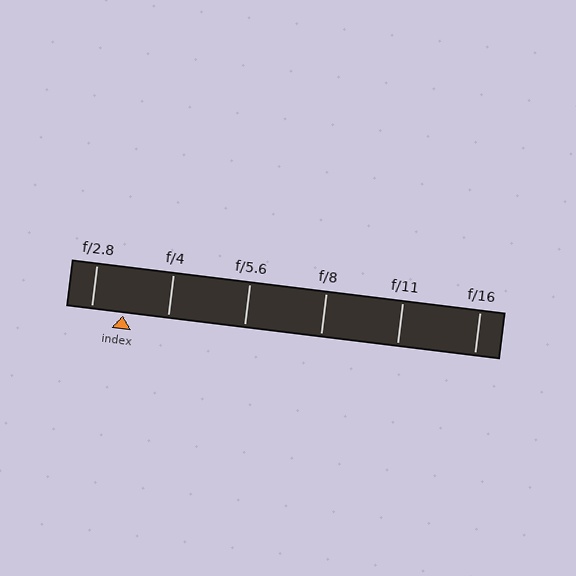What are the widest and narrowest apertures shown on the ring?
The widest aperture shown is f/2.8 and the narrowest is f/16.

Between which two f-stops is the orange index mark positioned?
The index mark is between f/2.8 and f/4.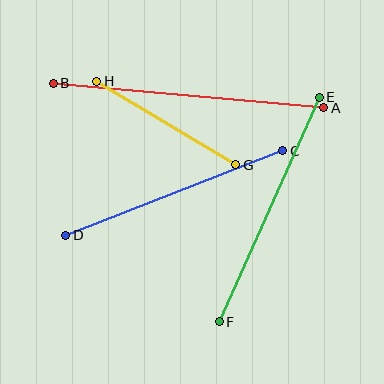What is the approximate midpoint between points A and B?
The midpoint is at approximately (188, 96) pixels.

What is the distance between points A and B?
The distance is approximately 272 pixels.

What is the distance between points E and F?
The distance is approximately 246 pixels.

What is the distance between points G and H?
The distance is approximately 162 pixels.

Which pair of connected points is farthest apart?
Points A and B are farthest apart.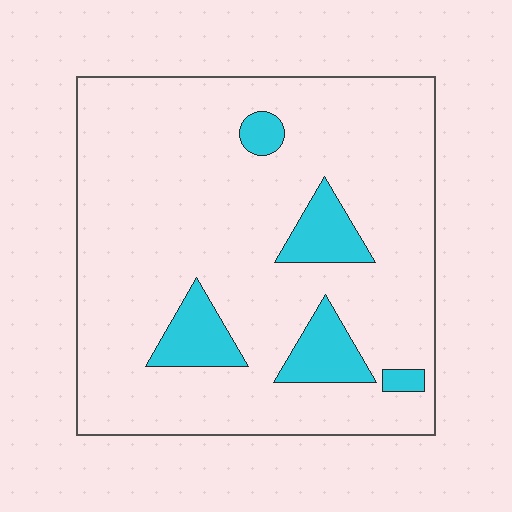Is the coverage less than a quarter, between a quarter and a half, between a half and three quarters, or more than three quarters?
Less than a quarter.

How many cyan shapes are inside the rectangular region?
5.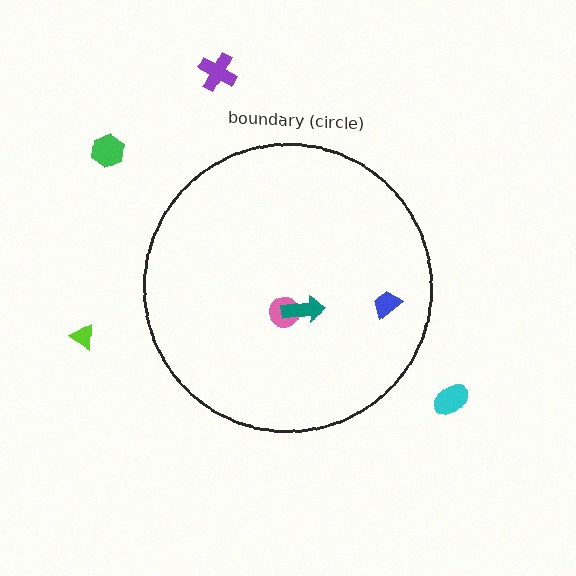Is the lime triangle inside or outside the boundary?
Outside.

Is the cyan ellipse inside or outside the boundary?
Outside.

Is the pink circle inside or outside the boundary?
Inside.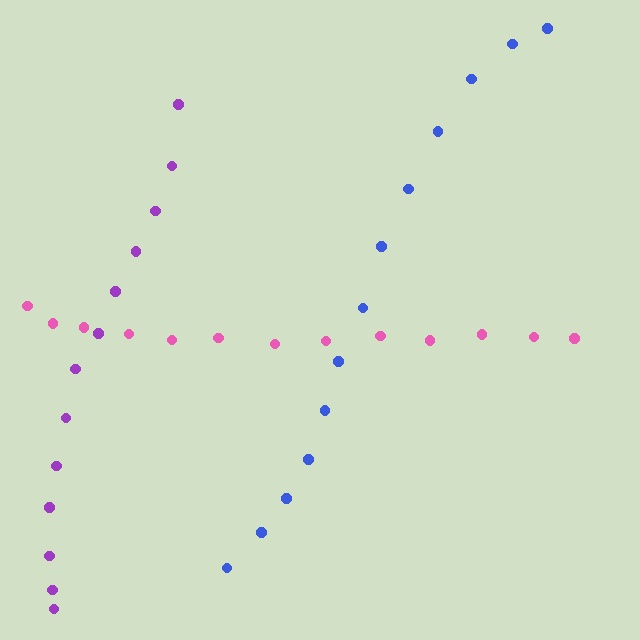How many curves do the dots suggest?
There are 3 distinct paths.